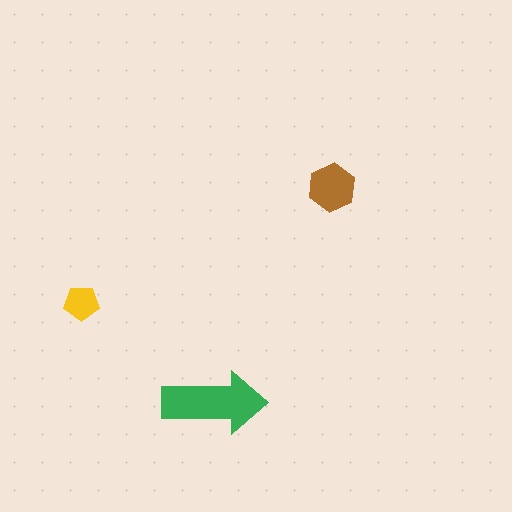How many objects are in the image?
There are 3 objects in the image.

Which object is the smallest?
The yellow pentagon.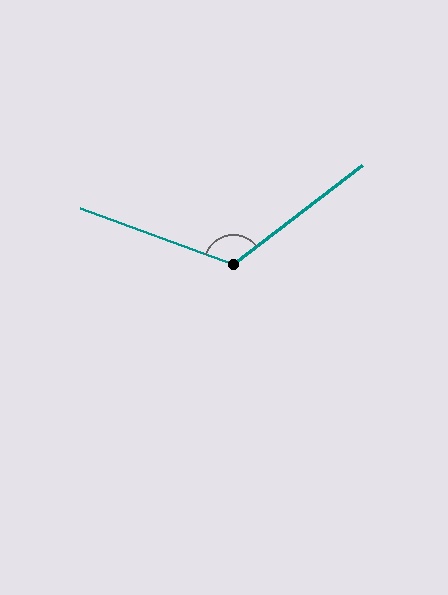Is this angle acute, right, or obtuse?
It is obtuse.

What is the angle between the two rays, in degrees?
Approximately 122 degrees.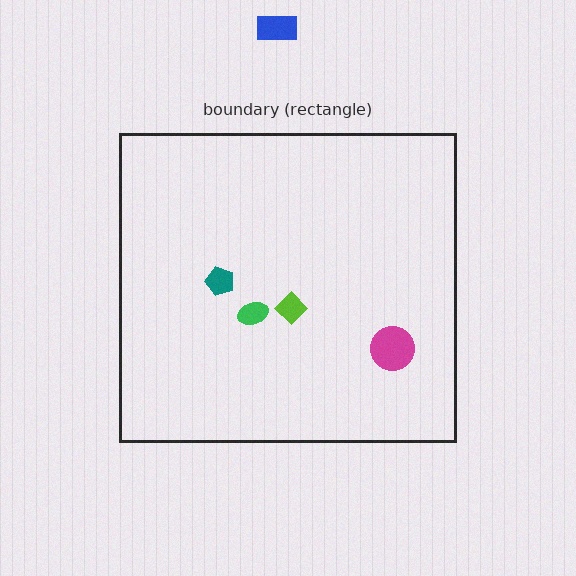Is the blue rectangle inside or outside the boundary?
Outside.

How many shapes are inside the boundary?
4 inside, 1 outside.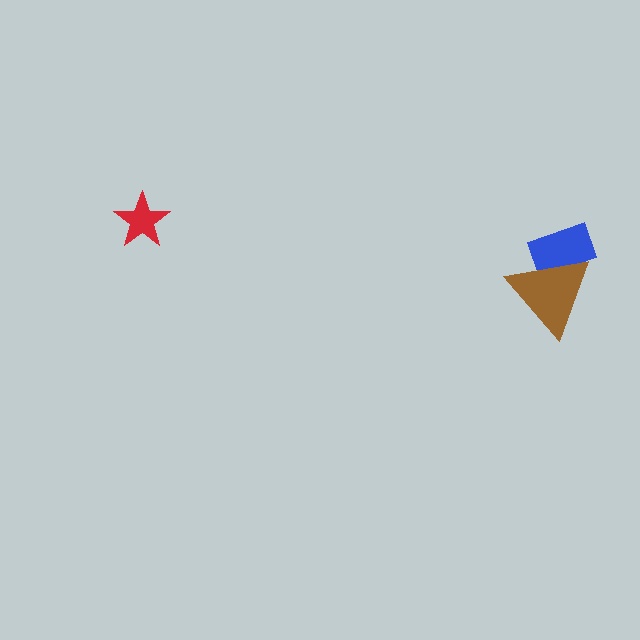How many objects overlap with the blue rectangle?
1 object overlaps with the blue rectangle.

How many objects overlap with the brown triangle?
1 object overlaps with the brown triangle.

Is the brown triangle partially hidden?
No, no other shape covers it.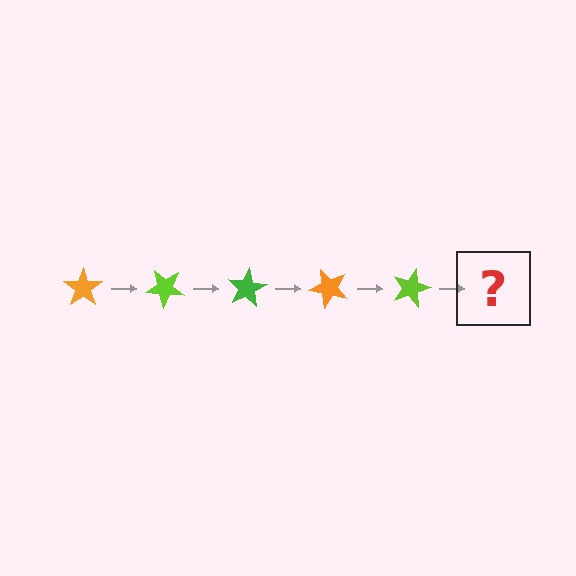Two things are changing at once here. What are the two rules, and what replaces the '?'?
The two rules are that it rotates 40 degrees each step and the color cycles through orange, lime, and green. The '?' should be a green star, rotated 200 degrees from the start.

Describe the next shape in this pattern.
It should be a green star, rotated 200 degrees from the start.